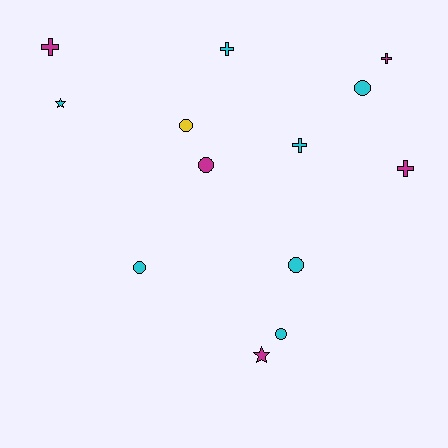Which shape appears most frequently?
Circle, with 6 objects.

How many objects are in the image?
There are 13 objects.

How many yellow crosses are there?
There are no yellow crosses.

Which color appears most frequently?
Cyan, with 7 objects.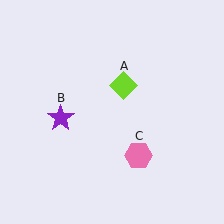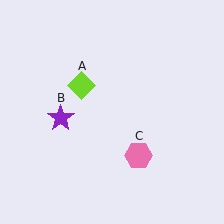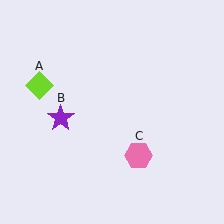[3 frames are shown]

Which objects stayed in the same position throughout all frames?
Purple star (object B) and pink hexagon (object C) remained stationary.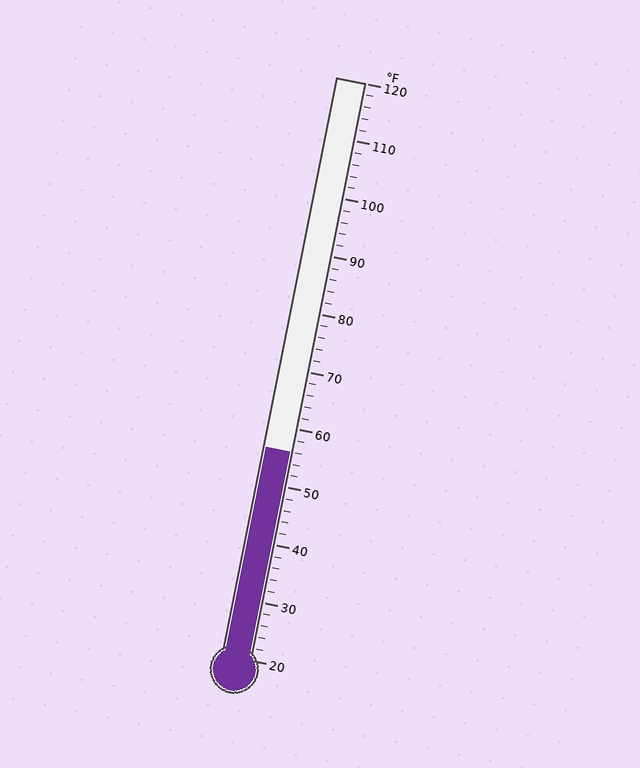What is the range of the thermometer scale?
The thermometer scale ranges from 20°F to 120°F.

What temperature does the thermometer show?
The thermometer shows approximately 56°F.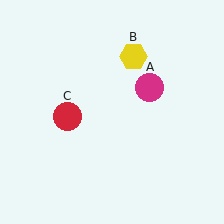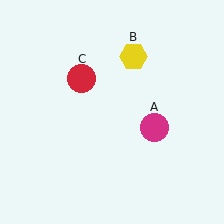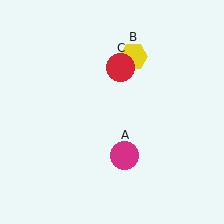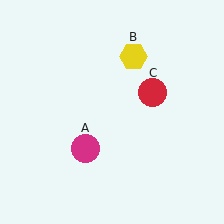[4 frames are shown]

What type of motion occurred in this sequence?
The magenta circle (object A), red circle (object C) rotated clockwise around the center of the scene.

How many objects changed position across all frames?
2 objects changed position: magenta circle (object A), red circle (object C).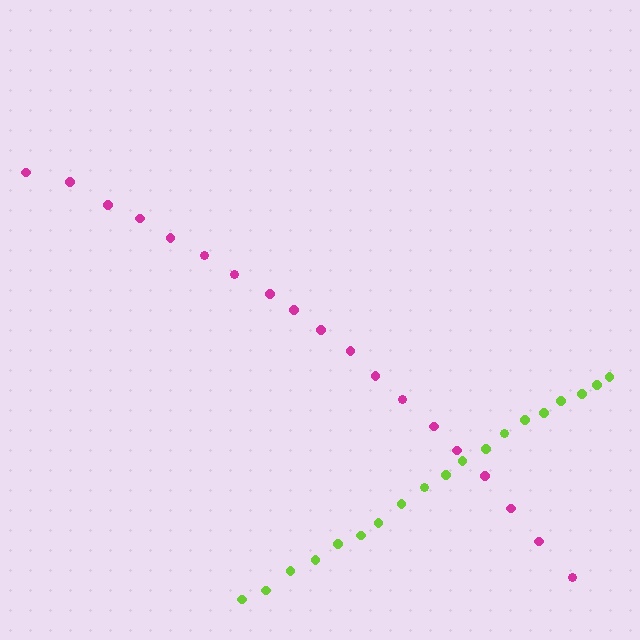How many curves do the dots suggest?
There are 2 distinct paths.